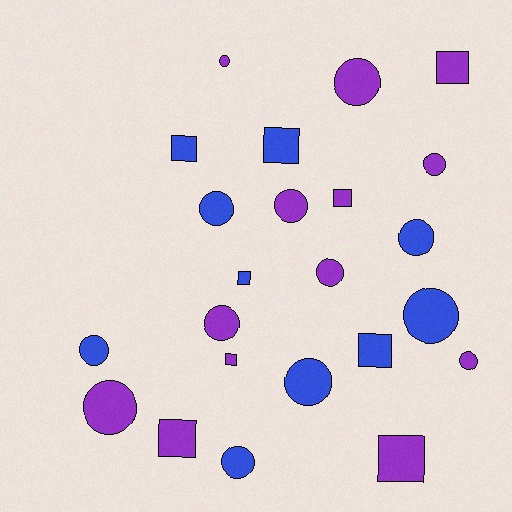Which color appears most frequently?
Purple, with 13 objects.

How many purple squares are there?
There are 5 purple squares.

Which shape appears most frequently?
Circle, with 14 objects.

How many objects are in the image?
There are 23 objects.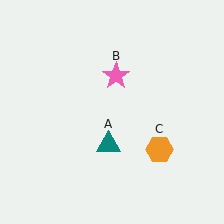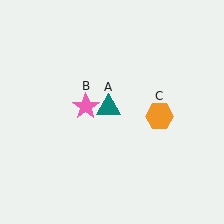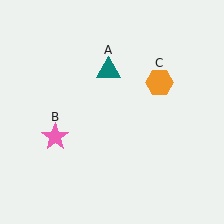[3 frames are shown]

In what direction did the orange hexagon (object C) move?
The orange hexagon (object C) moved up.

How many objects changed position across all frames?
3 objects changed position: teal triangle (object A), pink star (object B), orange hexagon (object C).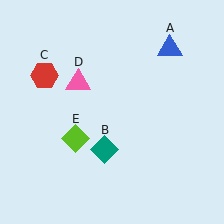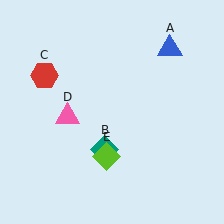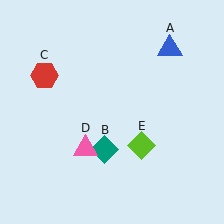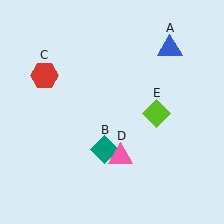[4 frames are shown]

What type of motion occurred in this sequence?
The pink triangle (object D), lime diamond (object E) rotated counterclockwise around the center of the scene.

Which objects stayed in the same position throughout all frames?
Blue triangle (object A) and teal diamond (object B) and red hexagon (object C) remained stationary.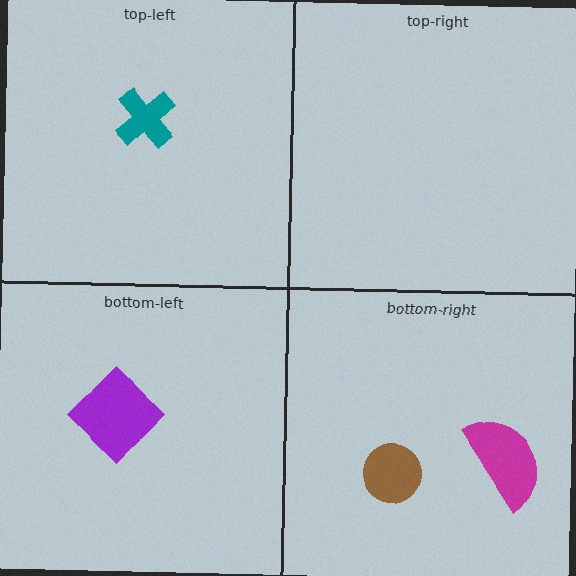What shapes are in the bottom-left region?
The purple diamond.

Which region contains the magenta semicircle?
The bottom-right region.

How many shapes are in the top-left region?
1.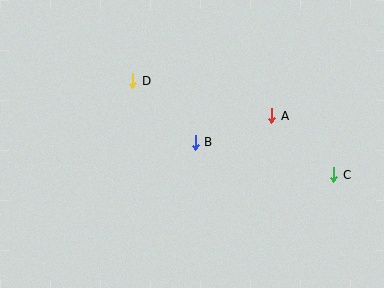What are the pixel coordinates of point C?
Point C is at (334, 175).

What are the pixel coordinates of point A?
Point A is at (272, 116).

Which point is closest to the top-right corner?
Point A is closest to the top-right corner.